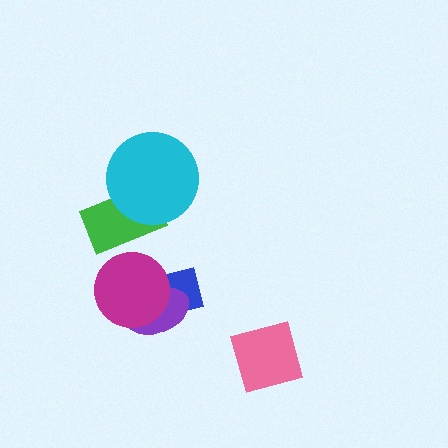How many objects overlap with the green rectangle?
1 object overlaps with the green rectangle.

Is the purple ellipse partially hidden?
Yes, it is partially covered by another shape.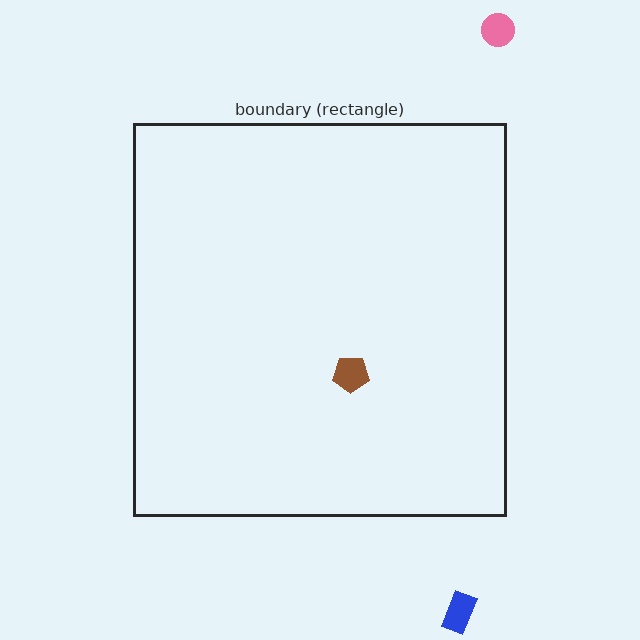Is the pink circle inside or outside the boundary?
Outside.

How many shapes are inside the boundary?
1 inside, 2 outside.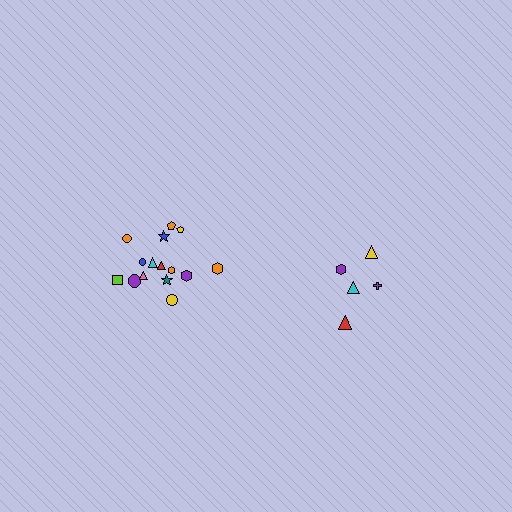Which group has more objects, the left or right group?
The left group.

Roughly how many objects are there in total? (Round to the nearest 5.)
Roughly 20 objects in total.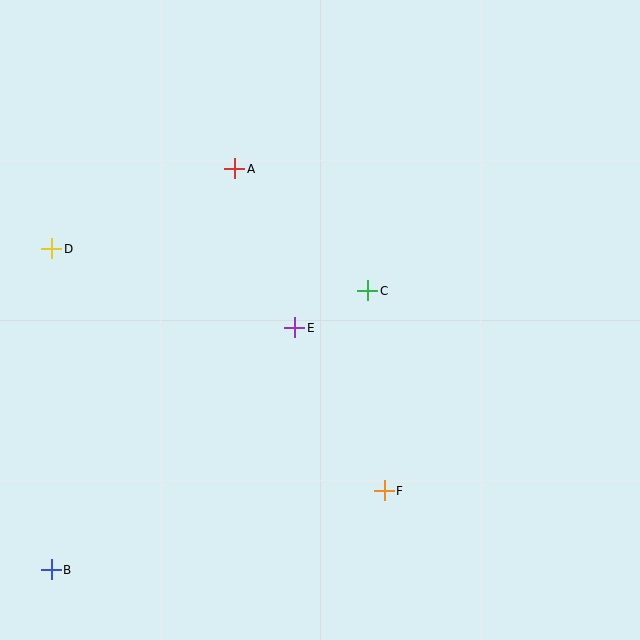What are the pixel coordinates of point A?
Point A is at (235, 169).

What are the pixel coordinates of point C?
Point C is at (368, 291).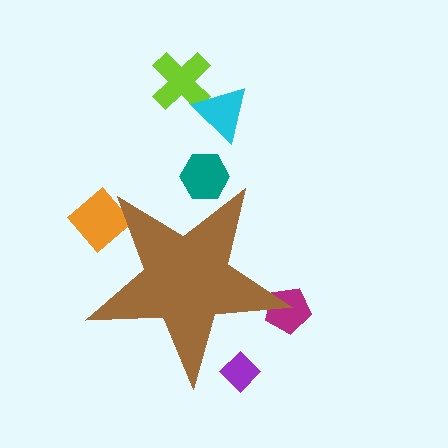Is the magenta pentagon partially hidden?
Yes, the magenta pentagon is partially hidden behind the brown star.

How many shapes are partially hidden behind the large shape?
4 shapes are partially hidden.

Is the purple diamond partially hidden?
Yes, the purple diamond is partially hidden behind the brown star.